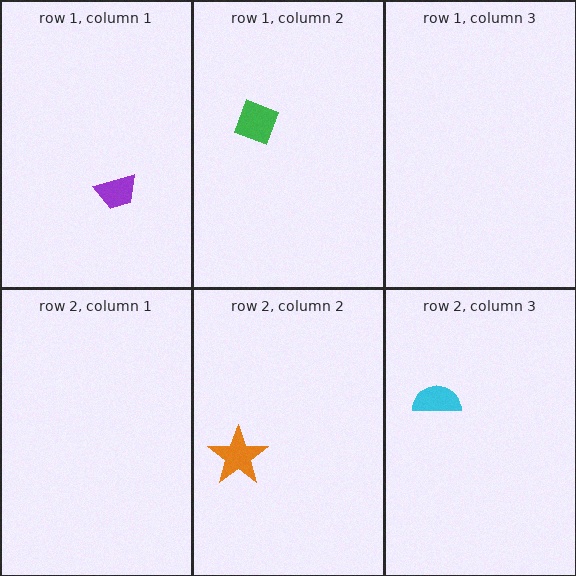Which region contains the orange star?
The row 2, column 2 region.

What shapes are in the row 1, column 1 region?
The purple trapezoid.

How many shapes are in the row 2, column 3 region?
1.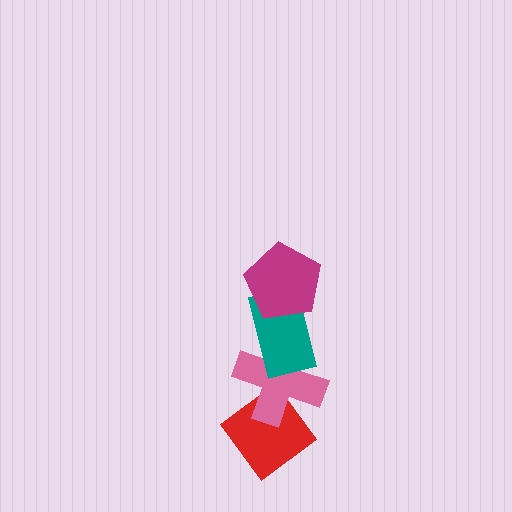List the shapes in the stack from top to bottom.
From top to bottom: the magenta pentagon, the teal rectangle, the pink cross, the red diamond.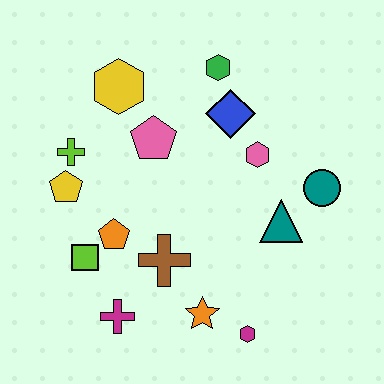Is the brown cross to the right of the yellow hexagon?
Yes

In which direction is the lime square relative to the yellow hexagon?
The lime square is below the yellow hexagon.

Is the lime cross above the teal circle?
Yes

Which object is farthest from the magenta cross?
The green hexagon is farthest from the magenta cross.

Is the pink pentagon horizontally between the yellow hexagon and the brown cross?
Yes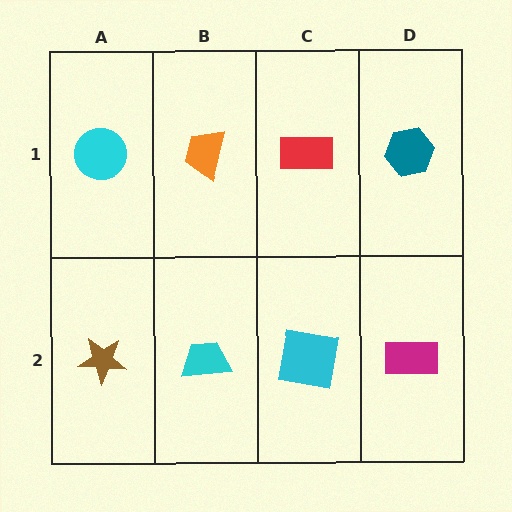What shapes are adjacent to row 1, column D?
A magenta rectangle (row 2, column D), a red rectangle (row 1, column C).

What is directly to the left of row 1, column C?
An orange trapezoid.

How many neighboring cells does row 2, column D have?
2.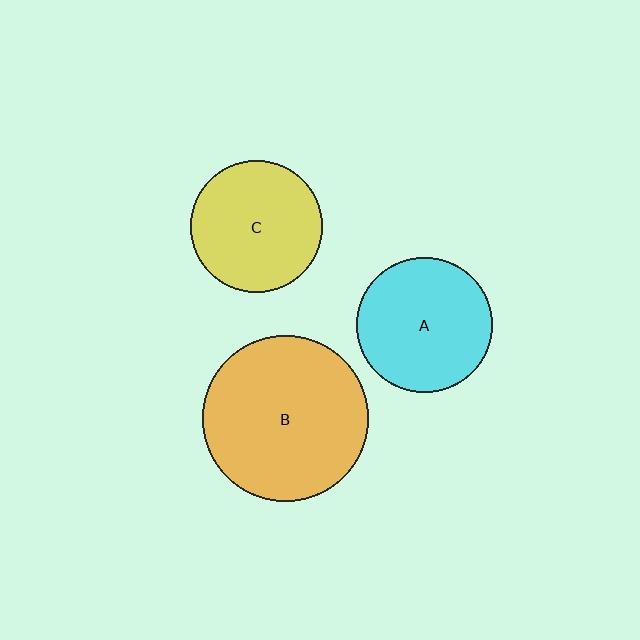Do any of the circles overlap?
No, none of the circles overlap.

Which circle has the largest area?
Circle B (orange).